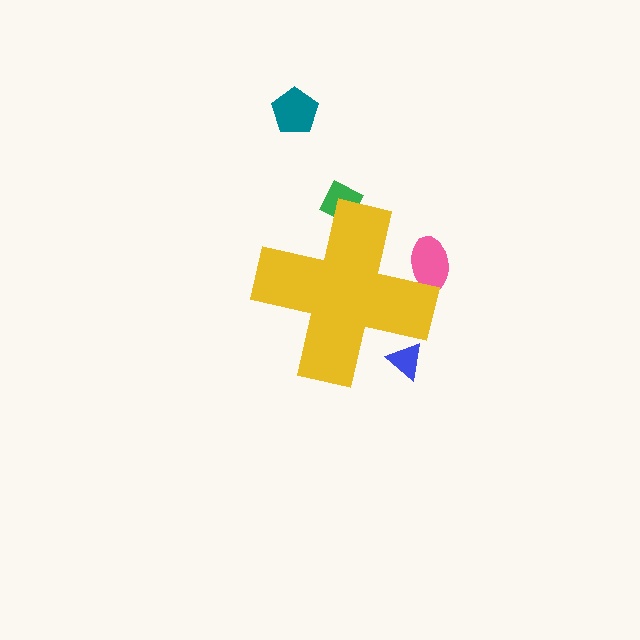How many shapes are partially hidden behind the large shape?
3 shapes are partially hidden.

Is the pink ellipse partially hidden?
Yes, the pink ellipse is partially hidden behind the yellow cross.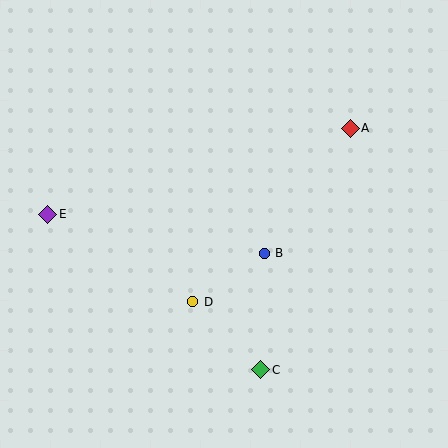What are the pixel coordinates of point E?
Point E is at (48, 214).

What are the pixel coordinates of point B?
Point B is at (264, 253).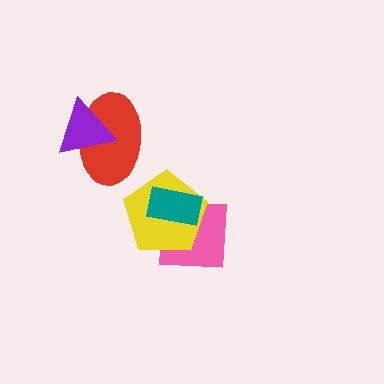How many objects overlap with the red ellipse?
1 object overlaps with the red ellipse.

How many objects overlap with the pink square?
2 objects overlap with the pink square.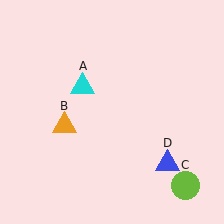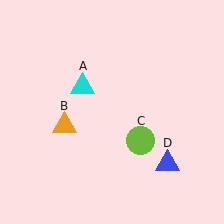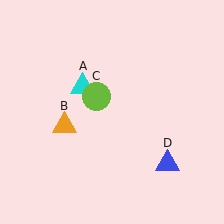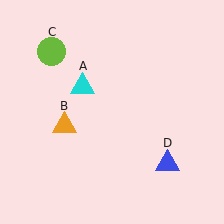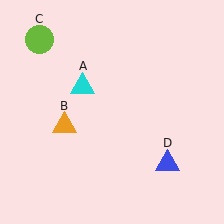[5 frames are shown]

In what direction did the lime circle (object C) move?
The lime circle (object C) moved up and to the left.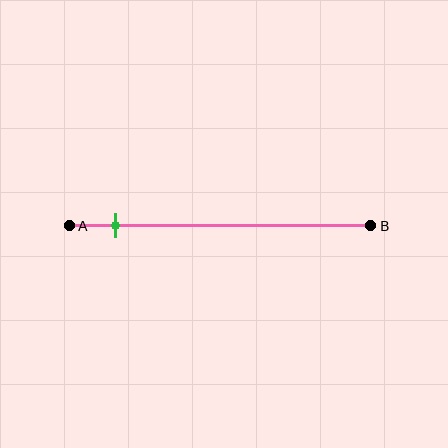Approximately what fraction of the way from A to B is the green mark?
The green mark is approximately 15% of the way from A to B.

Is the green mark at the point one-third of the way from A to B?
No, the mark is at about 15% from A, not at the 33% one-third point.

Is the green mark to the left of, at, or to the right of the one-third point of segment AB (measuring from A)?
The green mark is to the left of the one-third point of segment AB.